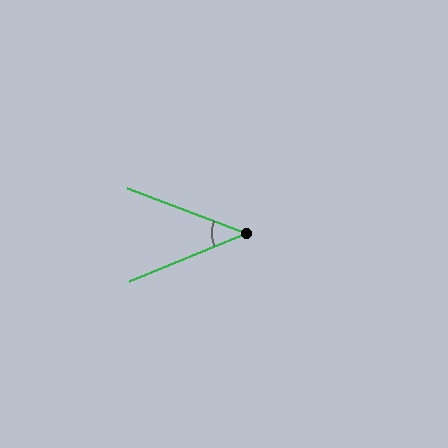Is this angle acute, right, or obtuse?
It is acute.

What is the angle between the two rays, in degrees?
Approximately 43 degrees.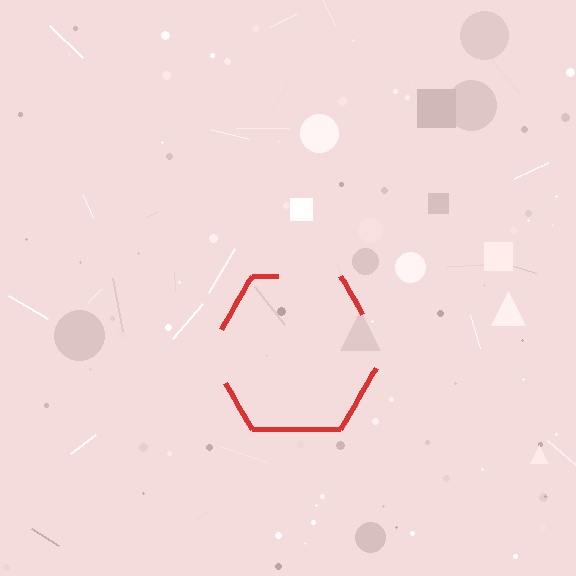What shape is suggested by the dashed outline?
The dashed outline suggests a hexagon.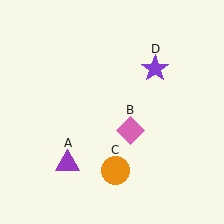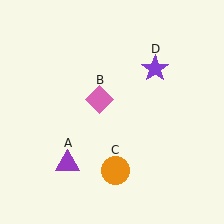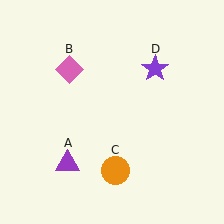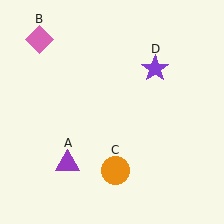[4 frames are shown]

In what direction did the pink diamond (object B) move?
The pink diamond (object B) moved up and to the left.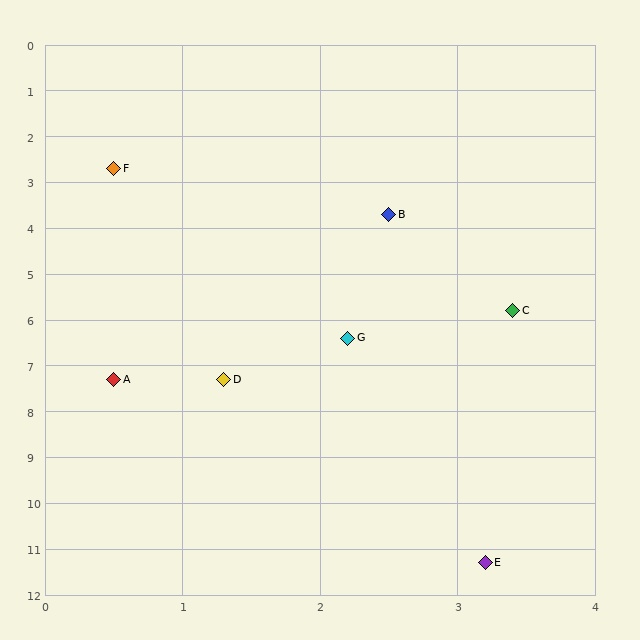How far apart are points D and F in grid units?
Points D and F are about 4.7 grid units apart.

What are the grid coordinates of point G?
Point G is at approximately (2.2, 6.4).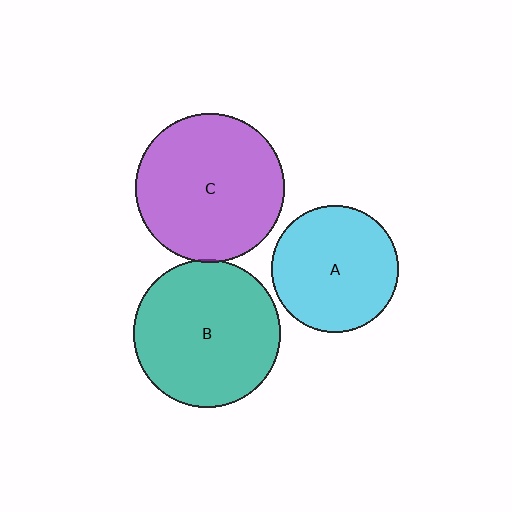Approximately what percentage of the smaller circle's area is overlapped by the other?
Approximately 5%.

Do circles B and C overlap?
Yes.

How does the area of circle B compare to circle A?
Approximately 1.4 times.